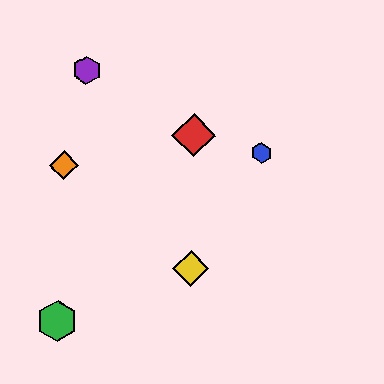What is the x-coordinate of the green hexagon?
The green hexagon is at x≈57.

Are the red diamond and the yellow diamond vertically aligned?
Yes, both are at x≈194.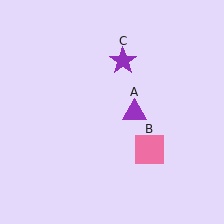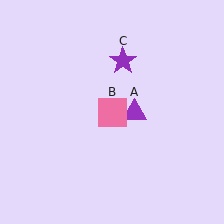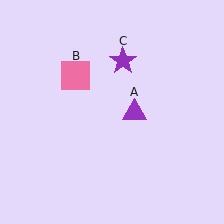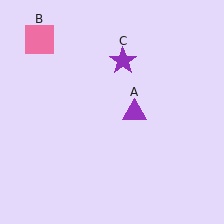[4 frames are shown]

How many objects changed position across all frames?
1 object changed position: pink square (object B).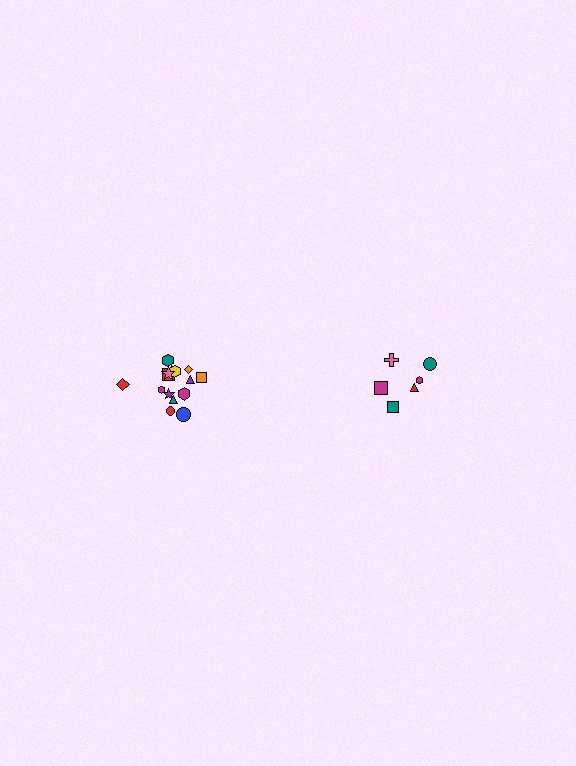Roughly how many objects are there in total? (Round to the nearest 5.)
Roughly 20 objects in total.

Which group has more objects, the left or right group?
The left group.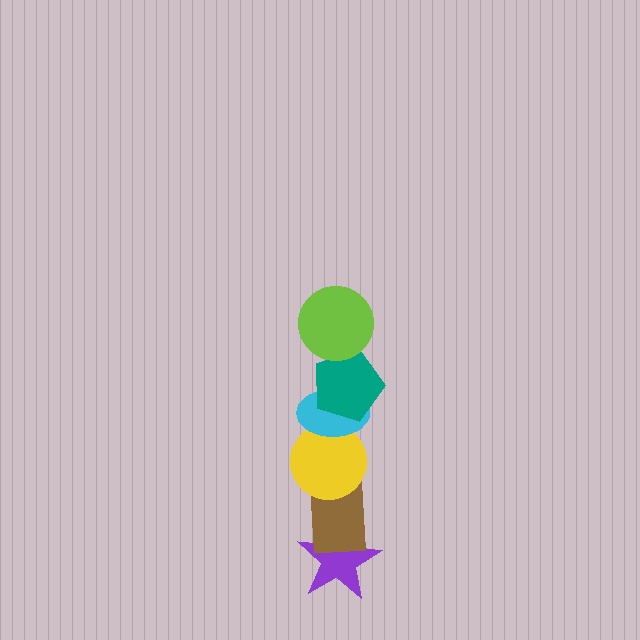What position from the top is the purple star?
The purple star is 6th from the top.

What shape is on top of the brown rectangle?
The yellow circle is on top of the brown rectangle.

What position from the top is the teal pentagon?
The teal pentagon is 2nd from the top.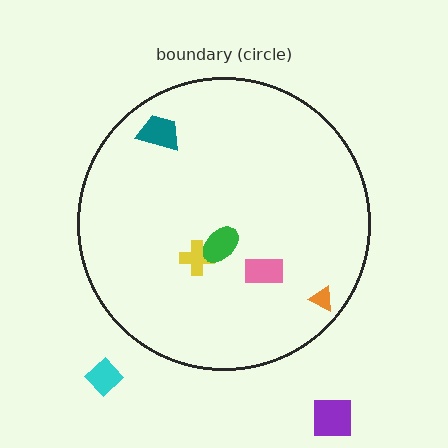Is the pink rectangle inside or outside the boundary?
Inside.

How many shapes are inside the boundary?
5 inside, 2 outside.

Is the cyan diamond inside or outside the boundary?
Outside.